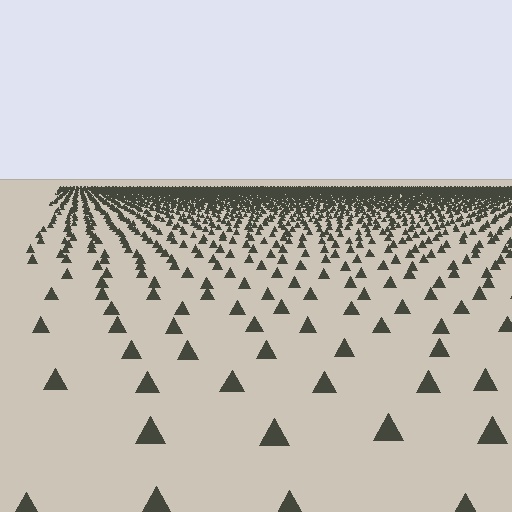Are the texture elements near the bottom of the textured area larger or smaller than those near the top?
Larger. Near the bottom, elements are closer to the viewer and appear at a bigger on-screen size.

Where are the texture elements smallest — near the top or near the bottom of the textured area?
Near the top.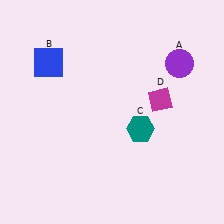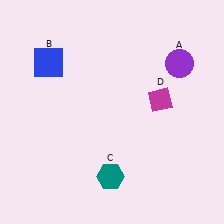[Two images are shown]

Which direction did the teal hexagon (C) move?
The teal hexagon (C) moved down.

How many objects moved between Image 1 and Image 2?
1 object moved between the two images.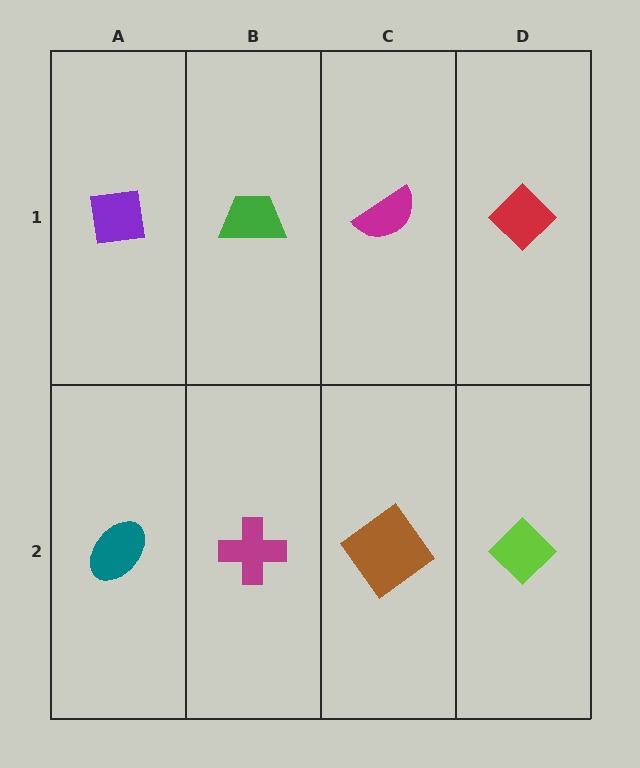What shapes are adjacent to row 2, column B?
A green trapezoid (row 1, column B), a teal ellipse (row 2, column A), a brown diamond (row 2, column C).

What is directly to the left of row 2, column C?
A magenta cross.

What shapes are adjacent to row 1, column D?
A lime diamond (row 2, column D), a magenta semicircle (row 1, column C).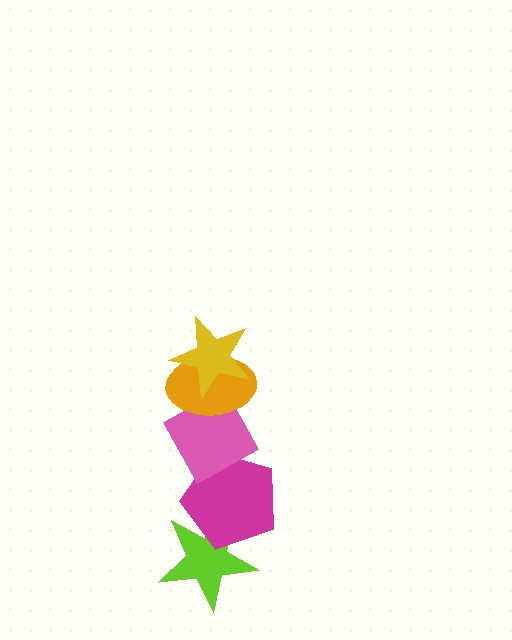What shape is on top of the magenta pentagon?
The pink diamond is on top of the magenta pentagon.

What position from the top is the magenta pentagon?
The magenta pentagon is 4th from the top.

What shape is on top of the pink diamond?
The orange ellipse is on top of the pink diamond.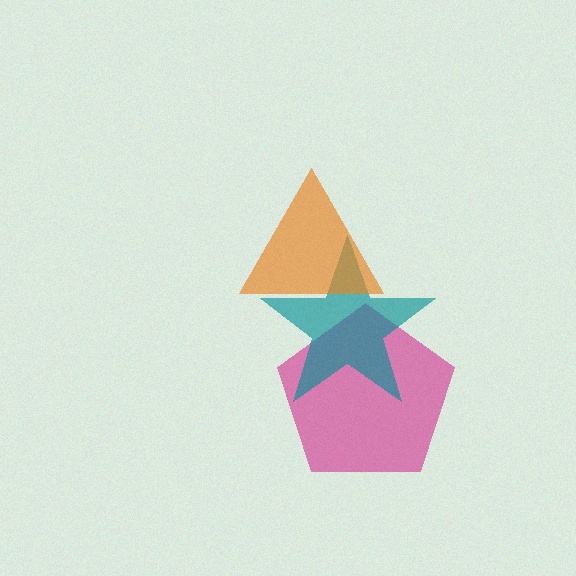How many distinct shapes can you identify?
There are 3 distinct shapes: a magenta pentagon, a teal star, an orange triangle.